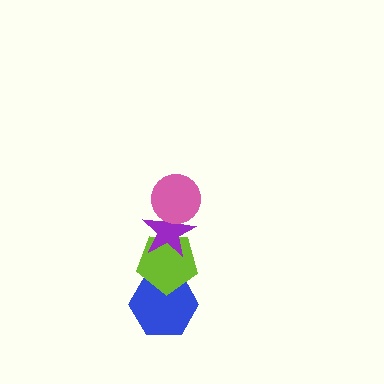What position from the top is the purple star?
The purple star is 2nd from the top.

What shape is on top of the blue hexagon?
The lime pentagon is on top of the blue hexagon.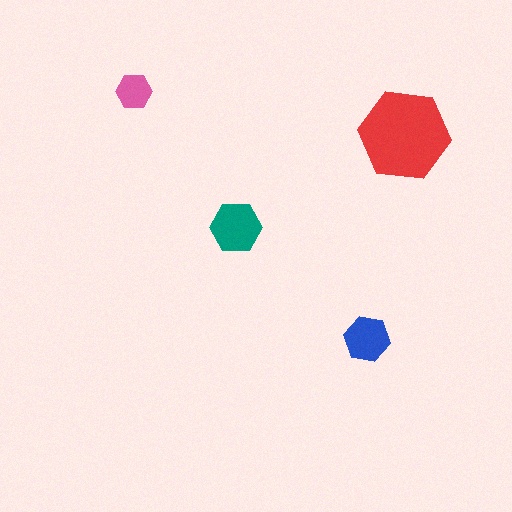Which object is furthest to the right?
The red hexagon is rightmost.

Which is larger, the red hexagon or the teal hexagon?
The red one.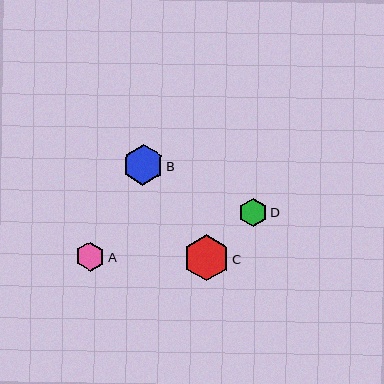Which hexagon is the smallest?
Hexagon D is the smallest with a size of approximately 28 pixels.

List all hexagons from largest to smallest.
From largest to smallest: C, B, A, D.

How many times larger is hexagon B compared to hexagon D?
Hexagon B is approximately 1.5 times the size of hexagon D.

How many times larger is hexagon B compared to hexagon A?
Hexagon B is approximately 1.4 times the size of hexagon A.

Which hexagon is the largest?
Hexagon C is the largest with a size of approximately 46 pixels.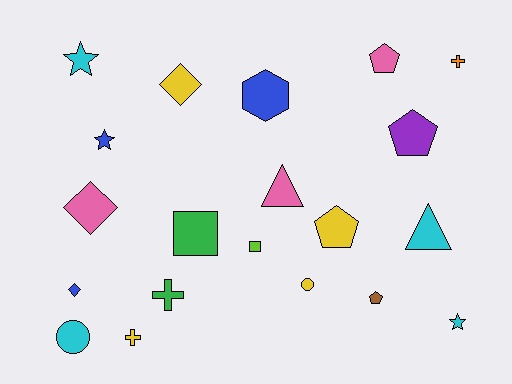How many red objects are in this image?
There are no red objects.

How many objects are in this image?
There are 20 objects.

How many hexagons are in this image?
There is 1 hexagon.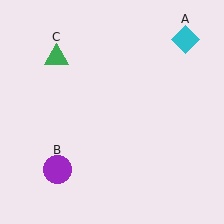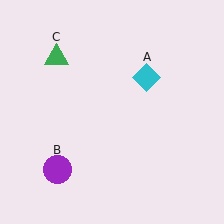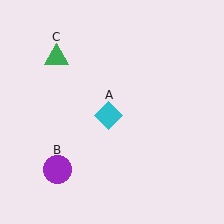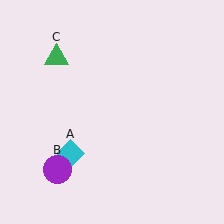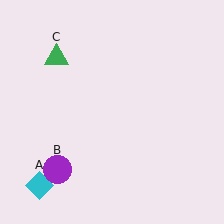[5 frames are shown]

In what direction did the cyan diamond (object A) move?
The cyan diamond (object A) moved down and to the left.